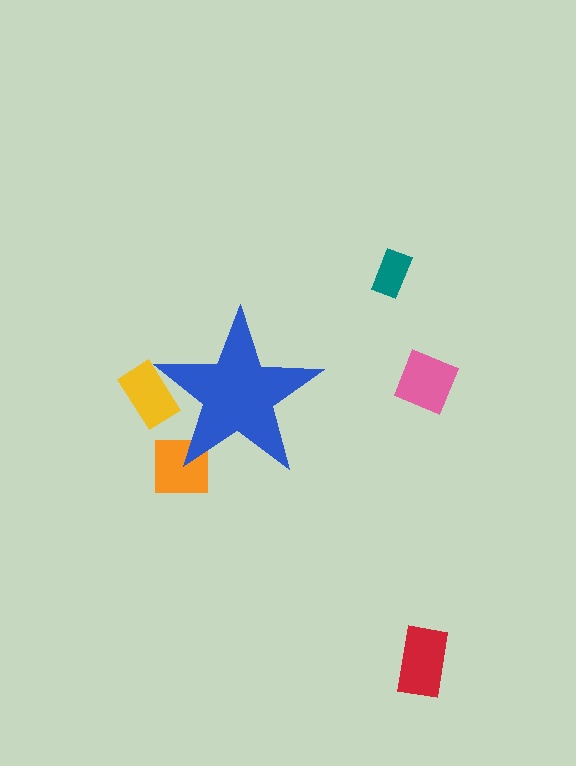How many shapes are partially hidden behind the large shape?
2 shapes are partially hidden.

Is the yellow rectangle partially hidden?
Yes, the yellow rectangle is partially hidden behind the blue star.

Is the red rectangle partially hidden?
No, the red rectangle is fully visible.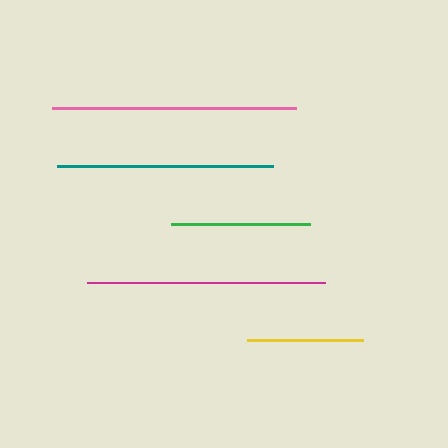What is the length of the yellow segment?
The yellow segment is approximately 116 pixels long.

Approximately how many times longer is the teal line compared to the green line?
The teal line is approximately 1.6 times the length of the green line.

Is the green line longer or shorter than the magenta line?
The magenta line is longer than the green line.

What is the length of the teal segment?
The teal segment is approximately 217 pixels long.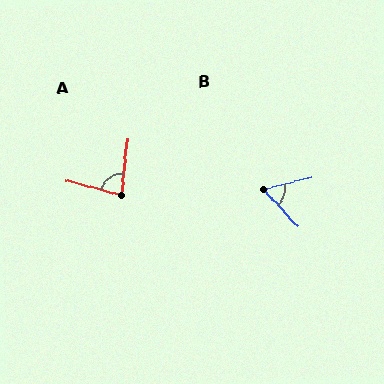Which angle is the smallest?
B, at approximately 62 degrees.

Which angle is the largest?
A, at approximately 81 degrees.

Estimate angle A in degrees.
Approximately 81 degrees.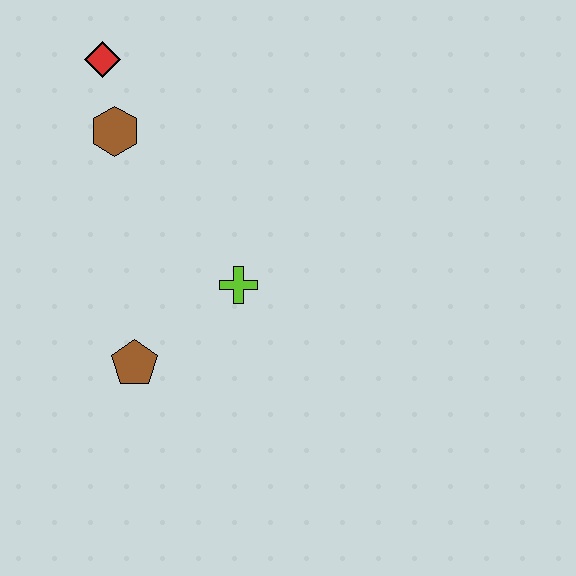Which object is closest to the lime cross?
The brown pentagon is closest to the lime cross.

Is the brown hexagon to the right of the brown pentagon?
No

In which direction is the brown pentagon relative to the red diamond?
The brown pentagon is below the red diamond.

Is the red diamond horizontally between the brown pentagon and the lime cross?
No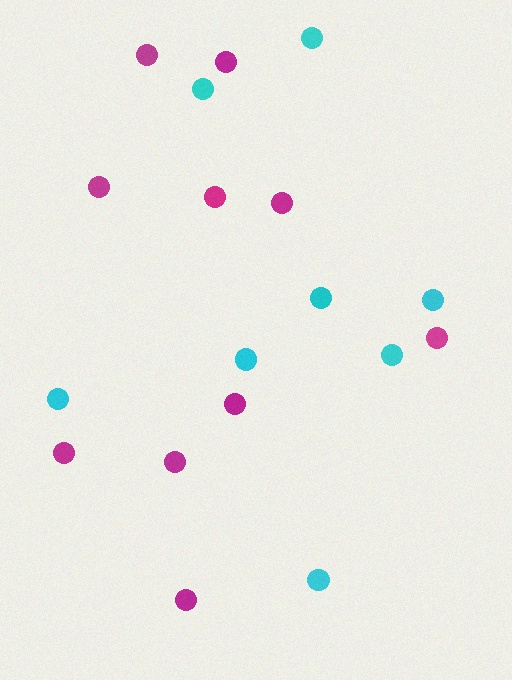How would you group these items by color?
There are 2 groups: one group of magenta circles (10) and one group of cyan circles (8).